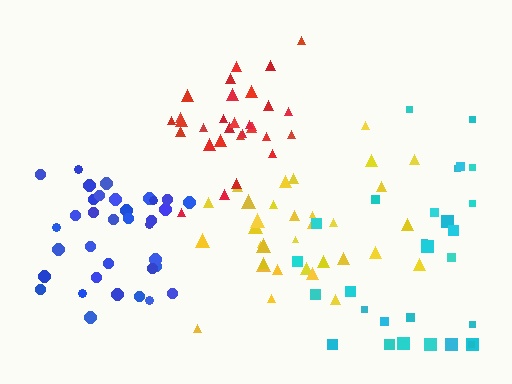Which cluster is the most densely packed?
Red.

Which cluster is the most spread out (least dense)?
Cyan.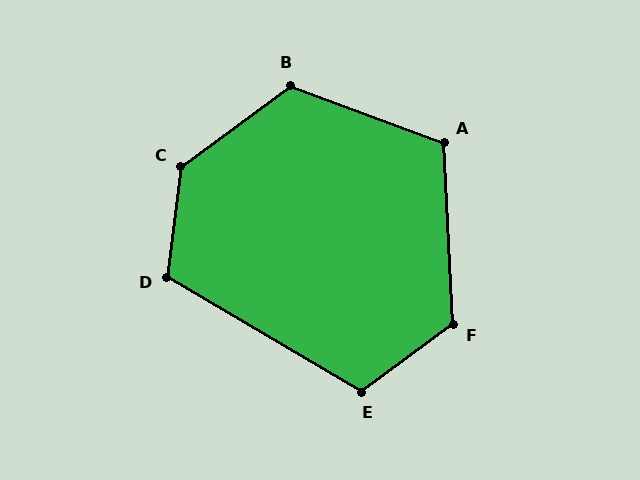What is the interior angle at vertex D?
Approximately 113 degrees (obtuse).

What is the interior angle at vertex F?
Approximately 124 degrees (obtuse).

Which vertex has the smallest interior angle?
E, at approximately 113 degrees.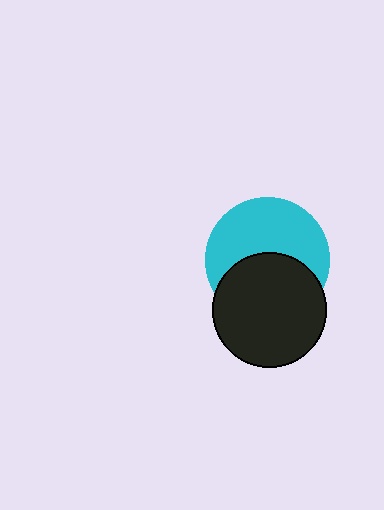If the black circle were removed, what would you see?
You would see the complete cyan circle.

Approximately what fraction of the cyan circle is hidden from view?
Roughly 45% of the cyan circle is hidden behind the black circle.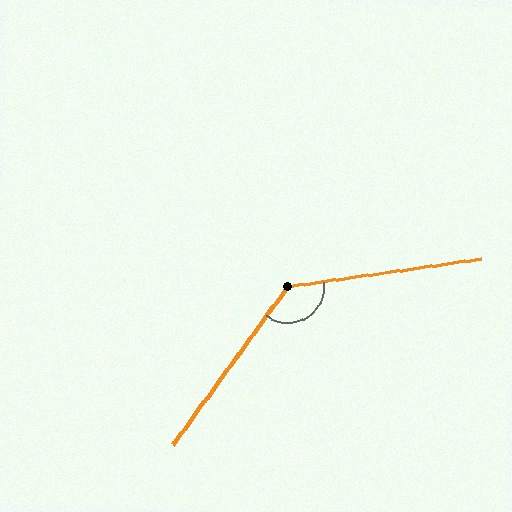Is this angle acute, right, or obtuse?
It is obtuse.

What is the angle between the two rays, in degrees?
Approximately 134 degrees.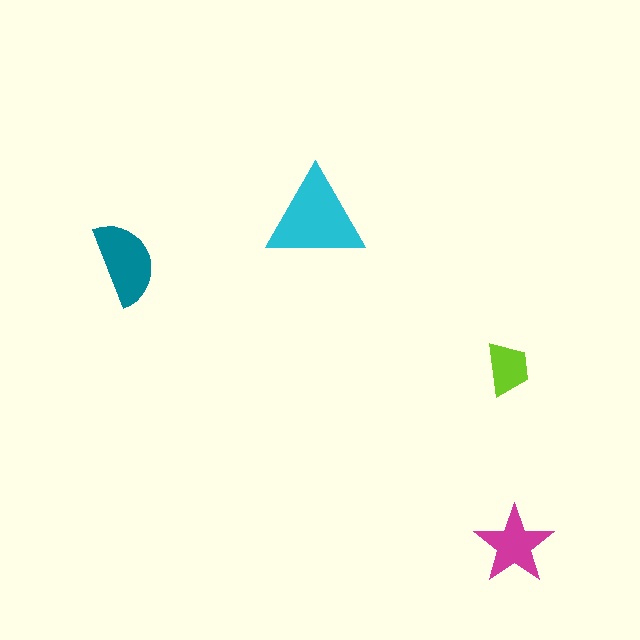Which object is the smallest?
The lime trapezoid.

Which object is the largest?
The cyan triangle.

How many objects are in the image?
There are 4 objects in the image.